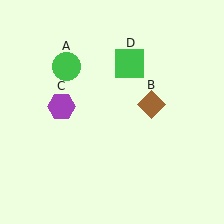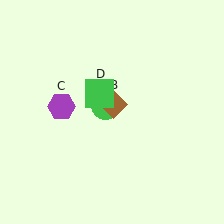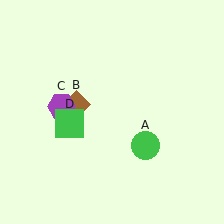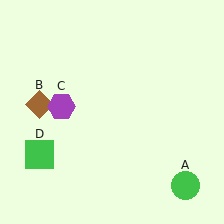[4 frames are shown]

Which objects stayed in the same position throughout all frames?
Purple hexagon (object C) remained stationary.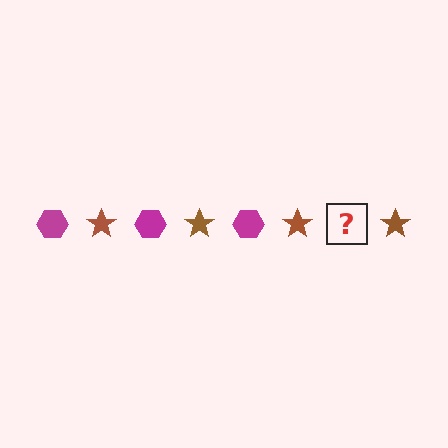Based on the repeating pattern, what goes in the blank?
The blank should be a magenta hexagon.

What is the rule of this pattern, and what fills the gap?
The rule is that the pattern alternates between magenta hexagon and brown star. The gap should be filled with a magenta hexagon.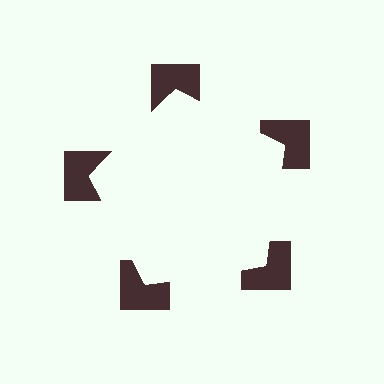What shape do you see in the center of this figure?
An illusory pentagon — its edges are inferred from the aligned wedge cuts in the notched squares, not physically drawn.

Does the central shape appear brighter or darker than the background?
It typically appears slightly brighter than the background, even though no actual brightness change is drawn.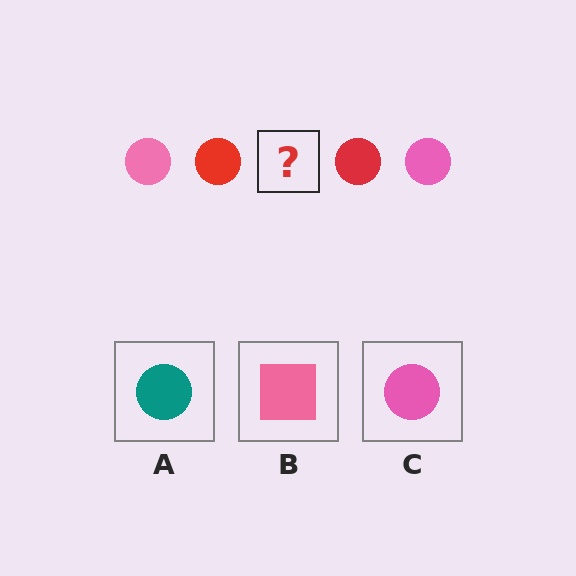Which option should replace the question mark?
Option C.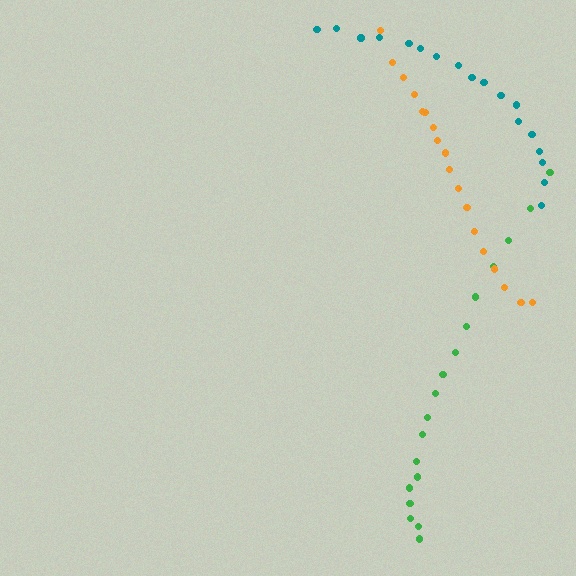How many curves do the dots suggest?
There are 3 distinct paths.